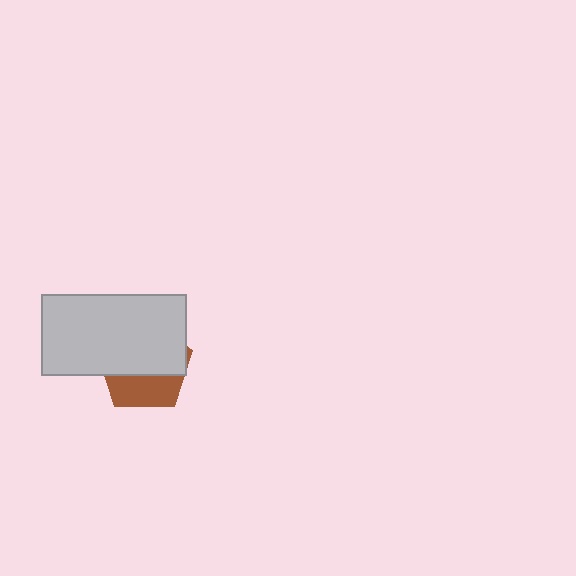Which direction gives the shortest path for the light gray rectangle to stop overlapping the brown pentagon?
Moving up gives the shortest separation.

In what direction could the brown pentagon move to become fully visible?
The brown pentagon could move down. That would shift it out from behind the light gray rectangle entirely.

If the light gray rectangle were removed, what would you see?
You would see the complete brown pentagon.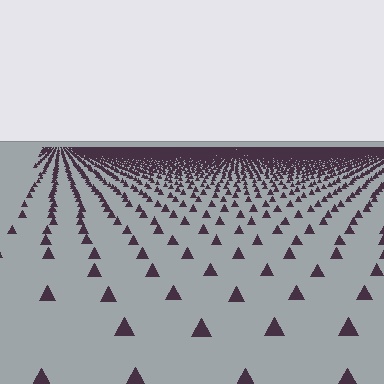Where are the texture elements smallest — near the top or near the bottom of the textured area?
Near the top.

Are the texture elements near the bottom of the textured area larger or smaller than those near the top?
Larger. Near the bottom, elements are closer to the viewer and appear at a bigger on-screen size.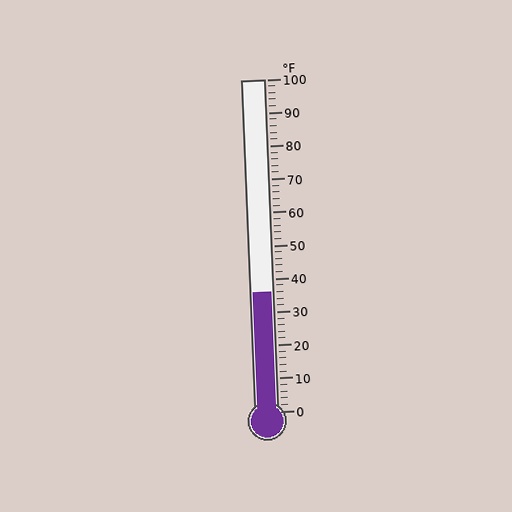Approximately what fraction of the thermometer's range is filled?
The thermometer is filled to approximately 35% of its range.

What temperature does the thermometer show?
The thermometer shows approximately 36°F.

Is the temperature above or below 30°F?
The temperature is above 30°F.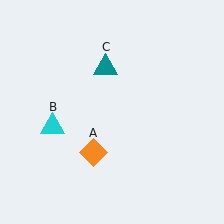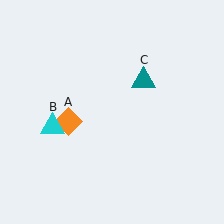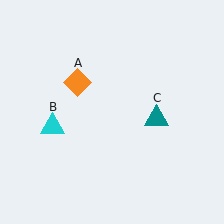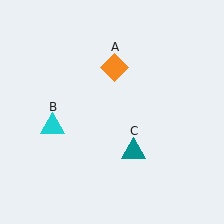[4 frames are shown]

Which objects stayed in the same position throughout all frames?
Cyan triangle (object B) remained stationary.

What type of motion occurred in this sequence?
The orange diamond (object A), teal triangle (object C) rotated clockwise around the center of the scene.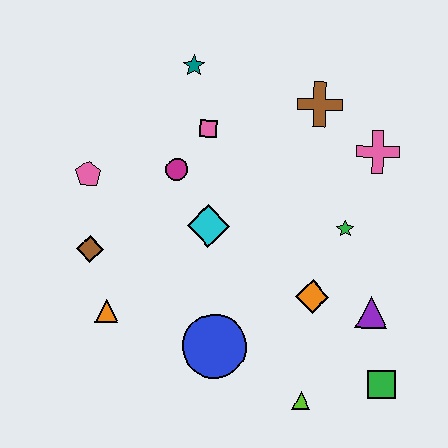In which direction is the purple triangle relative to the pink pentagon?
The purple triangle is to the right of the pink pentagon.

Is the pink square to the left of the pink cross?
Yes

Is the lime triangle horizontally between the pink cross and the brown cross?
No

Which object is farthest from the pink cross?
The orange triangle is farthest from the pink cross.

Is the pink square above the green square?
Yes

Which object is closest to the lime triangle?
The green square is closest to the lime triangle.